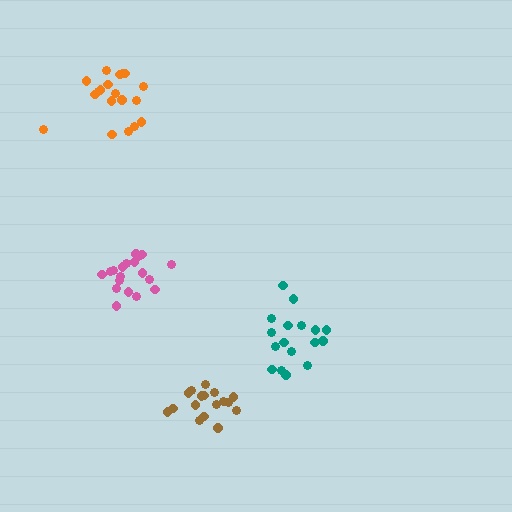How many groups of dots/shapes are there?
There are 4 groups.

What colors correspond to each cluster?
The clusters are colored: brown, orange, pink, teal.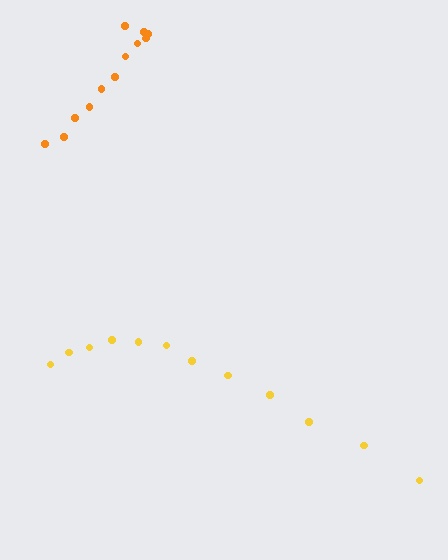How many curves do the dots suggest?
There are 2 distinct paths.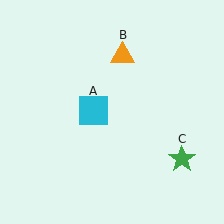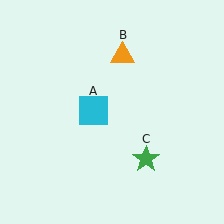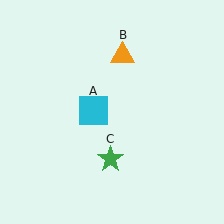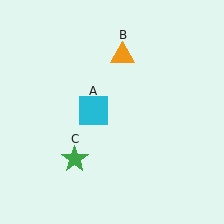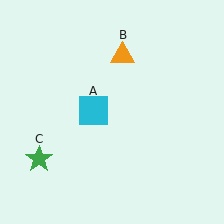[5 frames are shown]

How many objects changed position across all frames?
1 object changed position: green star (object C).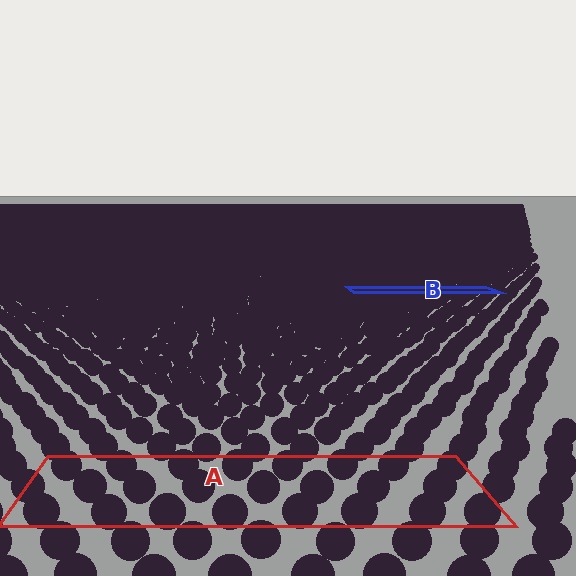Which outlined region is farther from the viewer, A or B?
Region B is farther from the viewer — the texture elements inside it appear smaller and more densely packed.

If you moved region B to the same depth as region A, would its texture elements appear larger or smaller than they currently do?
They would appear larger. At a closer depth, the same texture elements are projected at a bigger on-screen size.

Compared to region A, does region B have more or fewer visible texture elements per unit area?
Region B has more texture elements per unit area — they are packed more densely because it is farther away.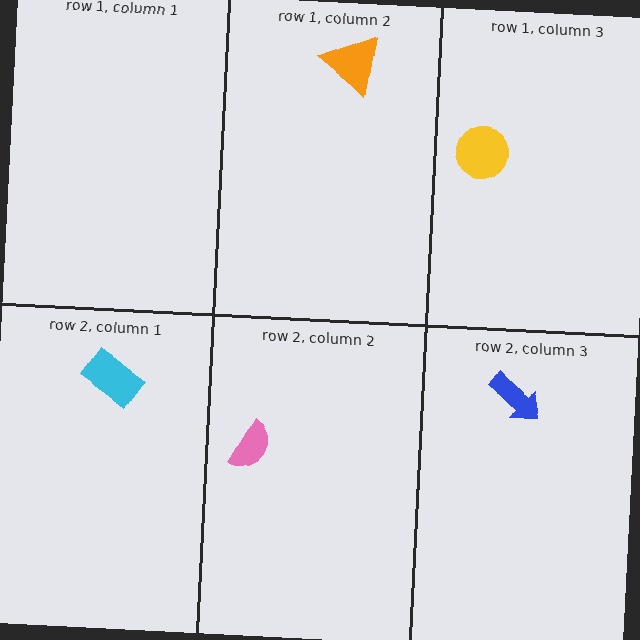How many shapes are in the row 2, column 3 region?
1.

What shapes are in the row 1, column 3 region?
The yellow circle.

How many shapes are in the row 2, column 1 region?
1.